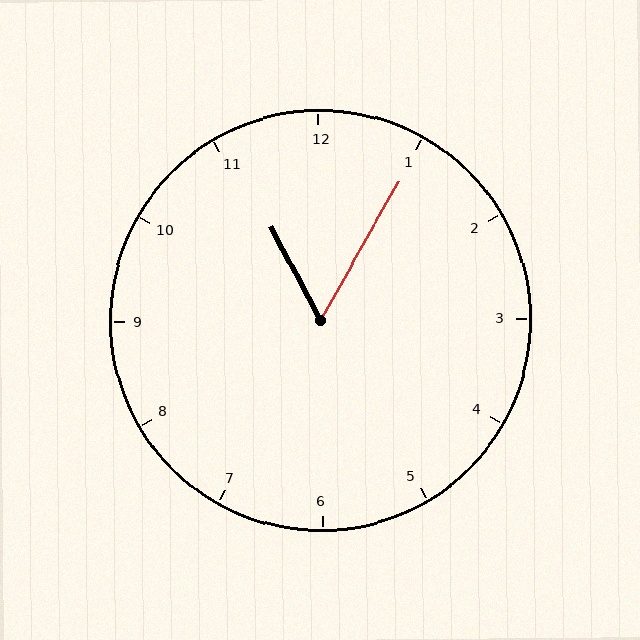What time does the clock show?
11:05.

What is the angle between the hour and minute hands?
Approximately 58 degrees.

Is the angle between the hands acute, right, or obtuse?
It is acute.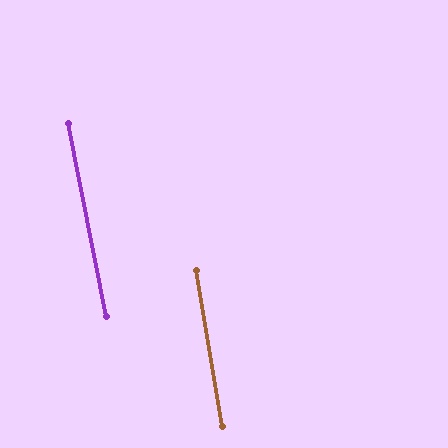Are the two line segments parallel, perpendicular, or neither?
Parallel — their directions differ by only 1.6°.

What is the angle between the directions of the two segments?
Approximately 2 degrees.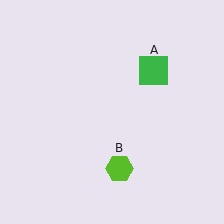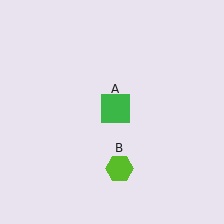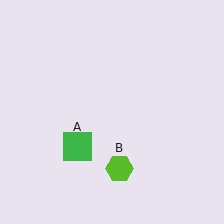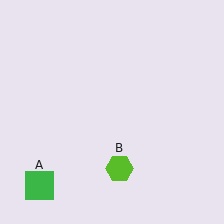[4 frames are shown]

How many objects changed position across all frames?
1 object changed position: green square (object A).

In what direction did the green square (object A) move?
The green square (object A) moved down and to the left.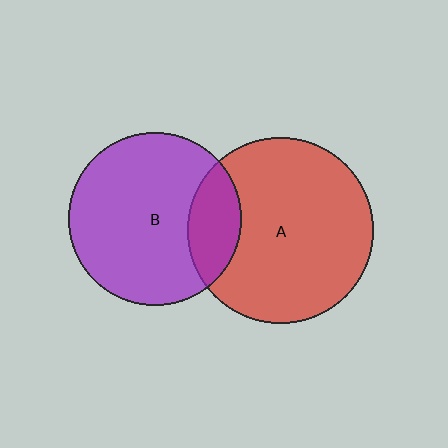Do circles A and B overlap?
Yes.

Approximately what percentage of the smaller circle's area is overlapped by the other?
Approximately 20%.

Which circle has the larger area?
Circle A (red).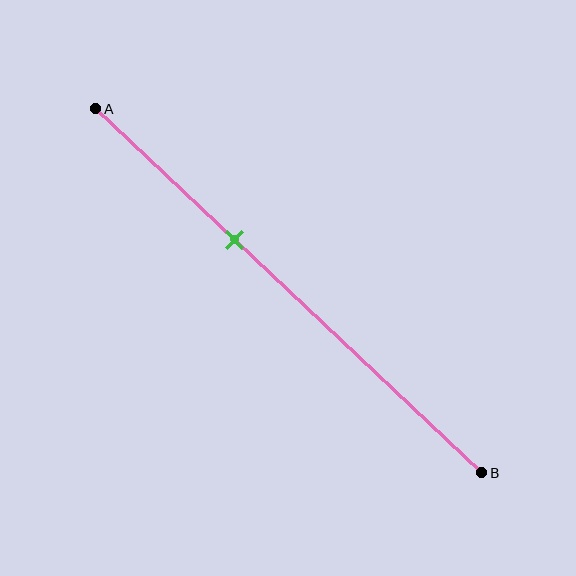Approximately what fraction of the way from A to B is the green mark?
The green mark is approximately 35% of the way from A to B.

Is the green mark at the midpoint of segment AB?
No, the mark is at about 35% from A, not at the 50% midpoint.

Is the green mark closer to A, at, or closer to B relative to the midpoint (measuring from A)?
The green mark is closer to point A than the midpoint of segment AB.